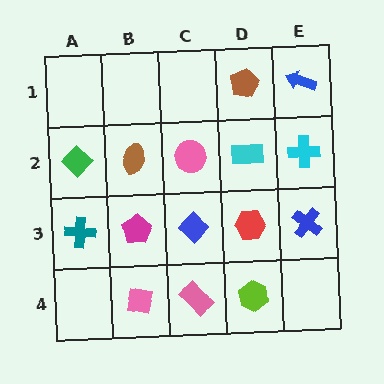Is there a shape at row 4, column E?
No, that cell is empty.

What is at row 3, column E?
A blue cross.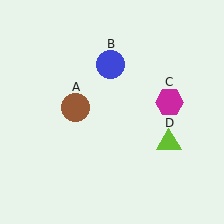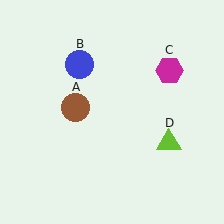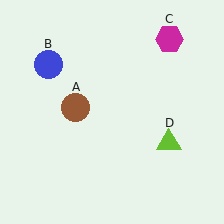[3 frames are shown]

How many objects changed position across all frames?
2 objects changed position: blue circle (object B), magenta hexagon (object C).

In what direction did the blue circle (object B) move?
The blue circle (object B) moved left.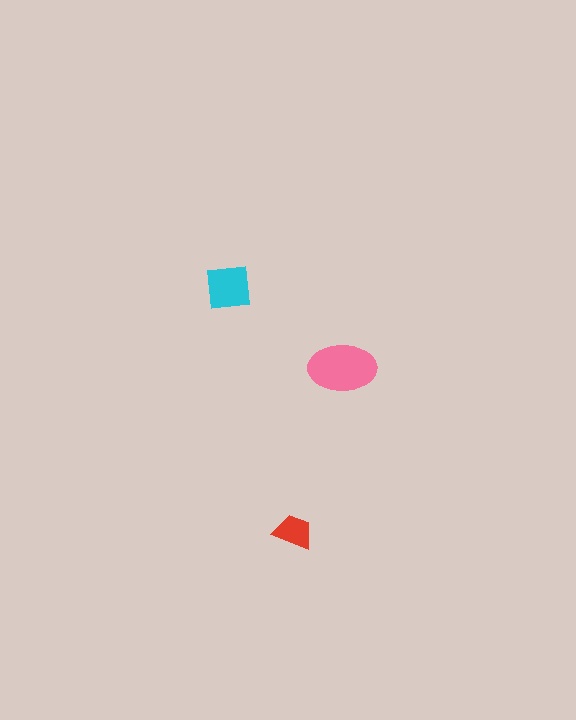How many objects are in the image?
There are 3 objects in the image.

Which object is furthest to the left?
The cyan square is leftmost.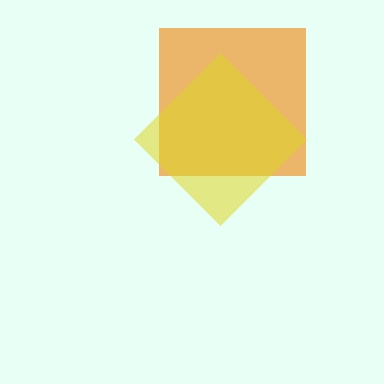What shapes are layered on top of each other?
The layered shapes are: an orange square, a yellow diamond.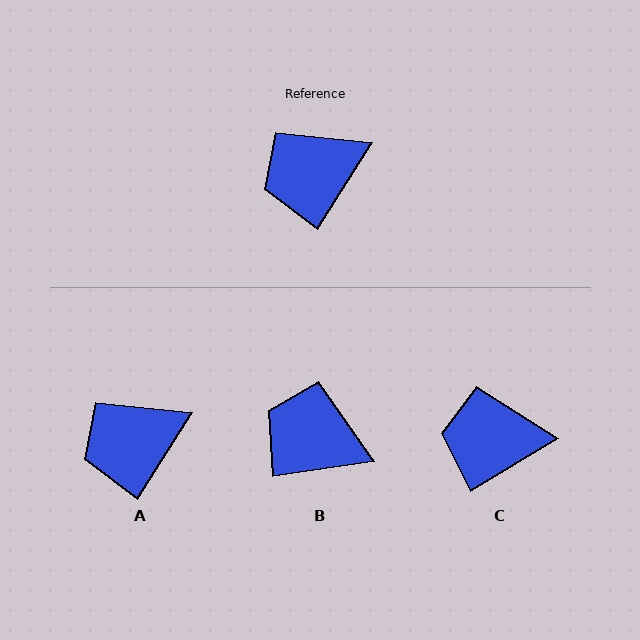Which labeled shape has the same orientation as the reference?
A.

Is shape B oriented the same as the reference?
No, it is off by about 49 degrees.